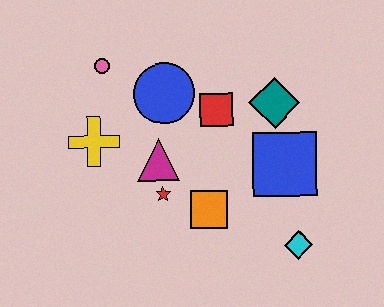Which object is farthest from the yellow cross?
The cyan diamond is farthest from the yellow cross.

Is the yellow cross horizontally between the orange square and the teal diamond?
No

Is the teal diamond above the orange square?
Yes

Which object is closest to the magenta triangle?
The red star is closest to the magenta triangle.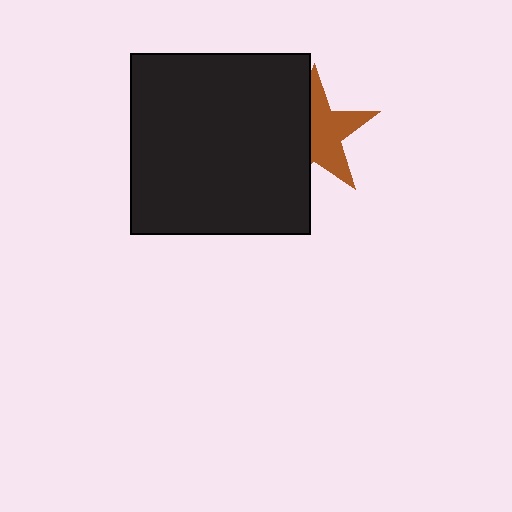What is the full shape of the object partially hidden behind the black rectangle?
The partially hidden object is a brown star.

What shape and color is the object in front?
The object in front is a black rectangle.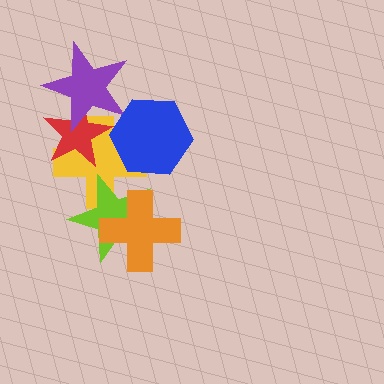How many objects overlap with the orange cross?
1 object overlaps with the orange cross.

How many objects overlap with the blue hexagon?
1 object overlaps with the blue hexagon.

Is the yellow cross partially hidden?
Yes, it is partially covered by another shape.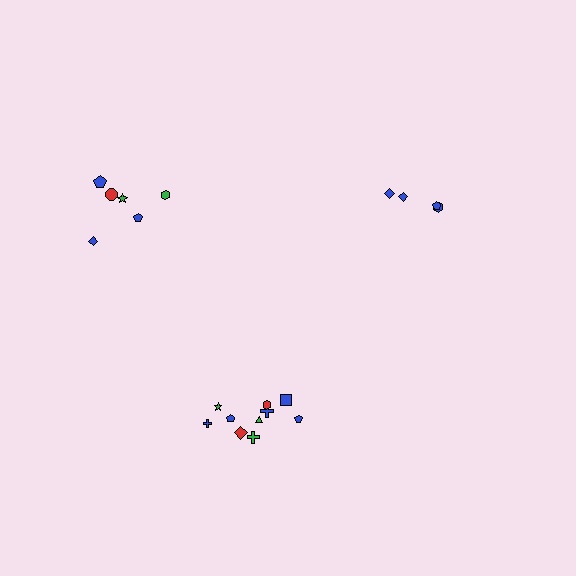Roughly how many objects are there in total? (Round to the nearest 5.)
Roughly 20 objects in total.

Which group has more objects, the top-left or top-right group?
The top-left group.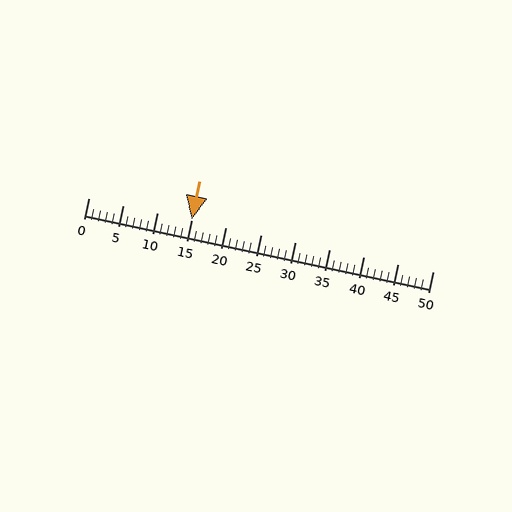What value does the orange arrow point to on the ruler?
The orange arrow points to approximately 15.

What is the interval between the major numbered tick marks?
The major tick marks are spaced 5 units apart.